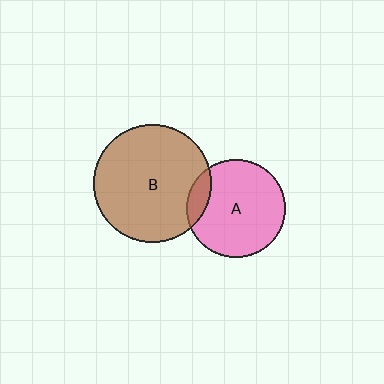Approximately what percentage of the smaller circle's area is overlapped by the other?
Approximately 10%.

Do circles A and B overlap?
Yes.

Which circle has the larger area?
Circle B (brown).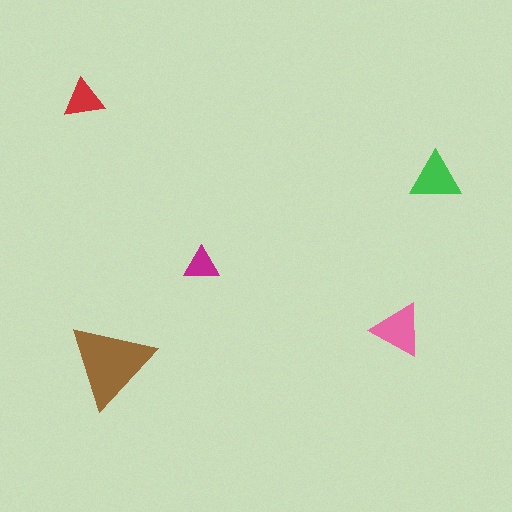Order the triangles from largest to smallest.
the brown one, the pink one, the green one, the red one, the magenta one.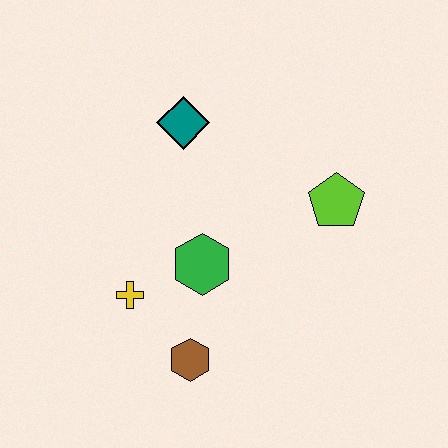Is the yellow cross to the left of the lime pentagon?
Yes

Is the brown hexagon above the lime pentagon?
No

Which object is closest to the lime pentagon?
The green hexagon is closest to the lime pentagon.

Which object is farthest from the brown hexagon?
The teal diamond is farthest from the brown hexagon.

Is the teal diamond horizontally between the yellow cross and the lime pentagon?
Yes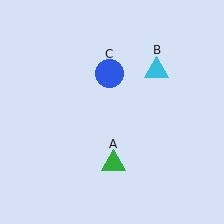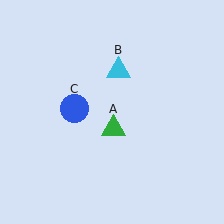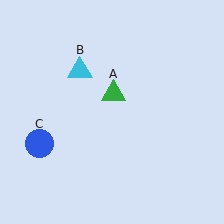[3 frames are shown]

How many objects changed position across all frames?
3 objects changed position: green triangle (object A), cyan triangle (object B), blue circle (object C).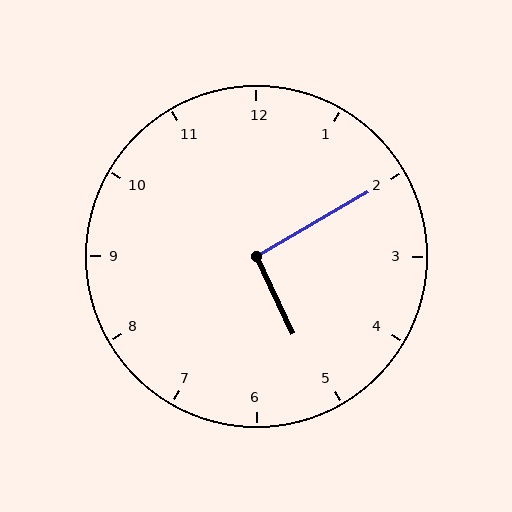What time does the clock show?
5:10.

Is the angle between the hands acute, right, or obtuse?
It is right.